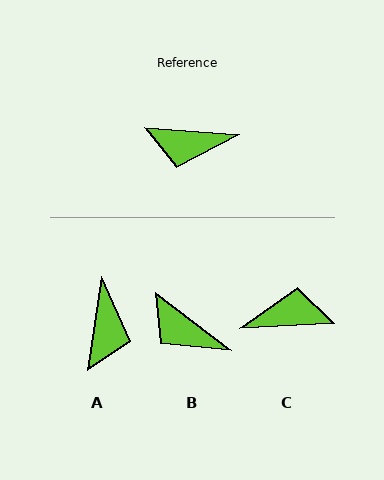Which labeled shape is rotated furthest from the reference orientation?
C, about 173 degrees away.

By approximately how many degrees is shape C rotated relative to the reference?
Approximately 173 degrees clockwise.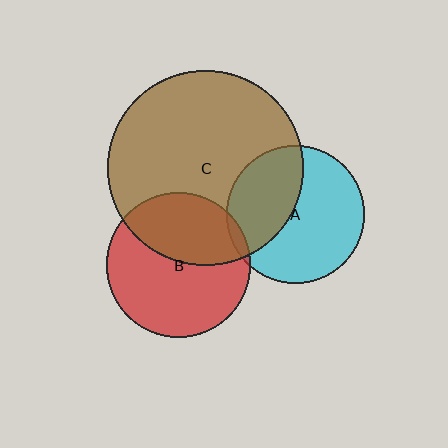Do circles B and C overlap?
Yes.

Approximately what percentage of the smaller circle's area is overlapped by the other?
Approximately 40%.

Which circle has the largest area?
Circle C (brown).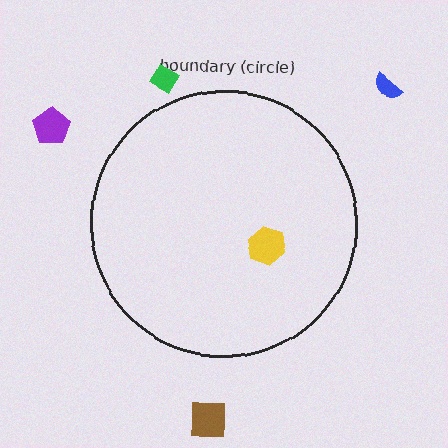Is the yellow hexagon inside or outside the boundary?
Inside.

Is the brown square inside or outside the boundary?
Outside.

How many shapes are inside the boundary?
1 inside, 4 outside.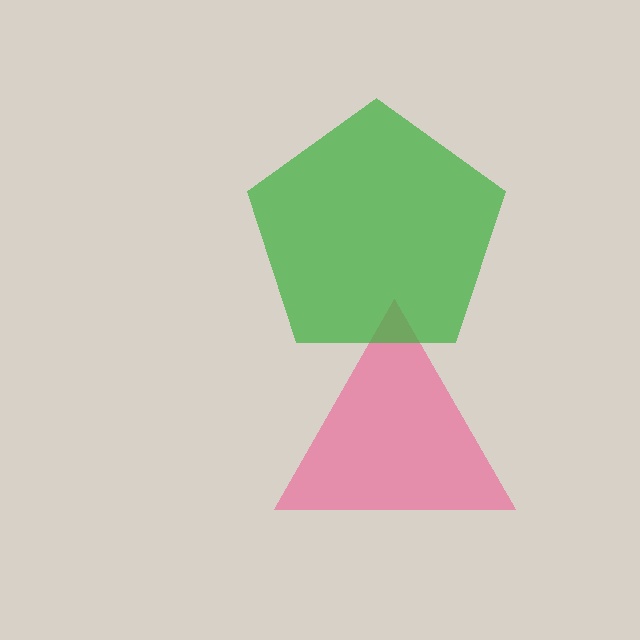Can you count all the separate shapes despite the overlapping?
Yes, there are 2 separate shapes.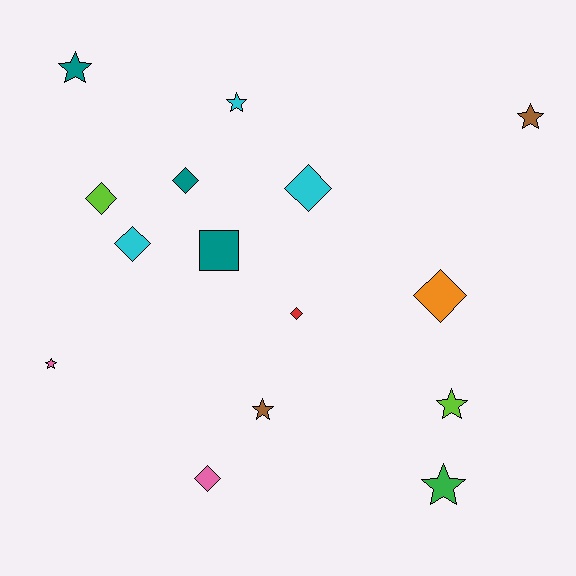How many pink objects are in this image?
There are 2 pink objects.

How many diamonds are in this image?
There are 7 diamonds.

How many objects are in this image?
There are 15 objects.